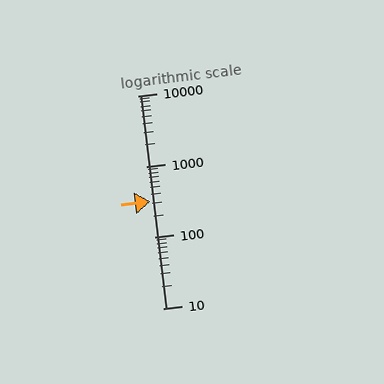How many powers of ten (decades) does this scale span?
The scale spans 3 decades, from 10 to 10000.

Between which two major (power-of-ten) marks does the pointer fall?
The pointer is between 100 and 1000.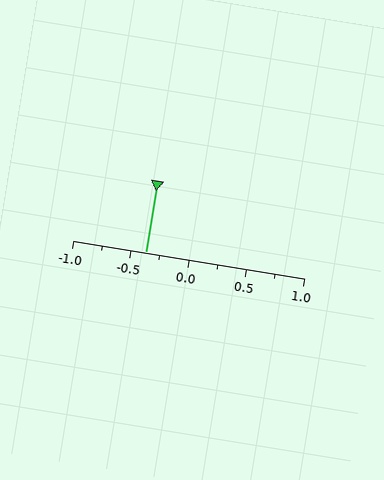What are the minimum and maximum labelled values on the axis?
The axis runs from -1.0 to 1.0.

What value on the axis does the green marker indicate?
The marker indicates approximately -0.38.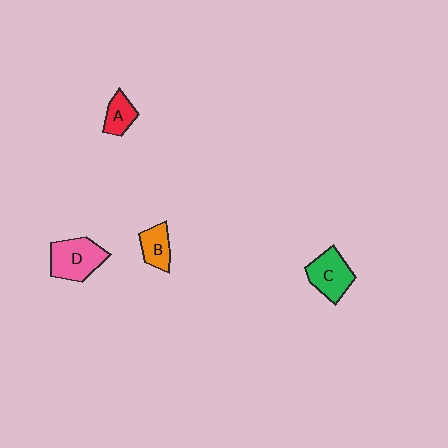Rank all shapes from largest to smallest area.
From largest to smallest: D (pink), C (green), B (orange), A (red).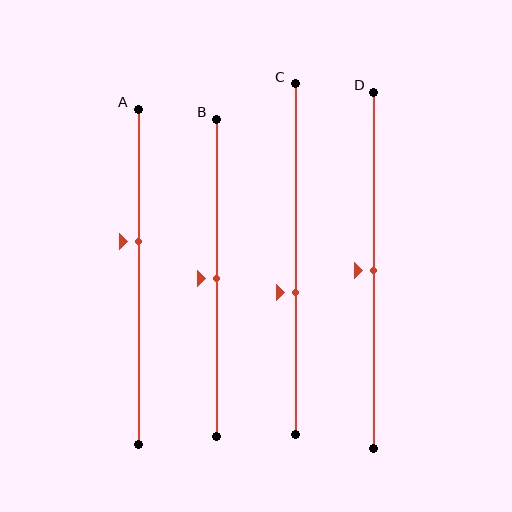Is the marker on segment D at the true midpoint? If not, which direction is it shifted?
Yes, the marker on segment D is at the true midpoint.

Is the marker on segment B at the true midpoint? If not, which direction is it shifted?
Yes, the marker on segment B is at the true midpoint.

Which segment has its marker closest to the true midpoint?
Segment B has its marker closest to the true midpoint.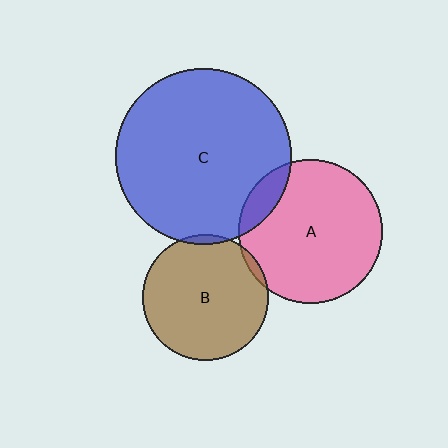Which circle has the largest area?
Circle C (blue).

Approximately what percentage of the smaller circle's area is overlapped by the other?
Approximately 5%.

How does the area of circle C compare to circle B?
Approximately 1.9 times.